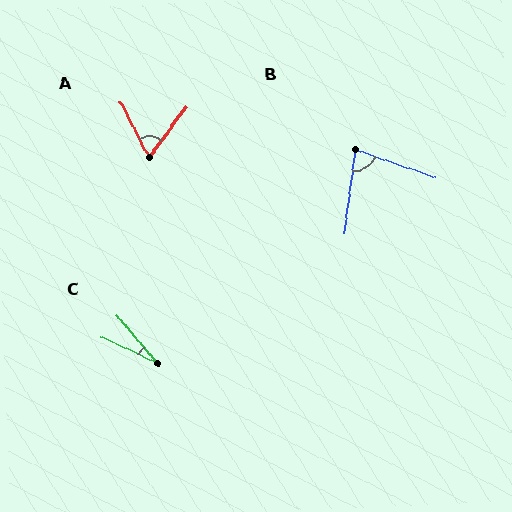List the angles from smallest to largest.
C (25°), A (63°), B (78°).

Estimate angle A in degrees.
Approximately 63 degrees.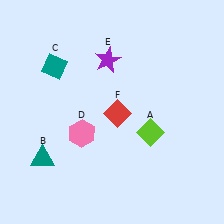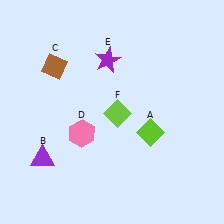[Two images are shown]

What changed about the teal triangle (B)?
In Image 1, B is teal. In Image 2, it changed to purple.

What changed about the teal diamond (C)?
In Image 1, C is teal. In Image 2, it changed to brown.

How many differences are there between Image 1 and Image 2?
There are 3 differences between the two images.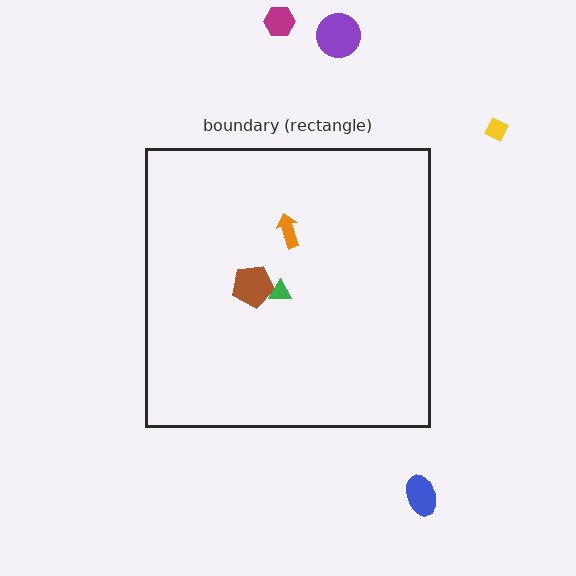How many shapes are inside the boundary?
3 inside, 4 outside.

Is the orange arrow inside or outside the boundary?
Inside.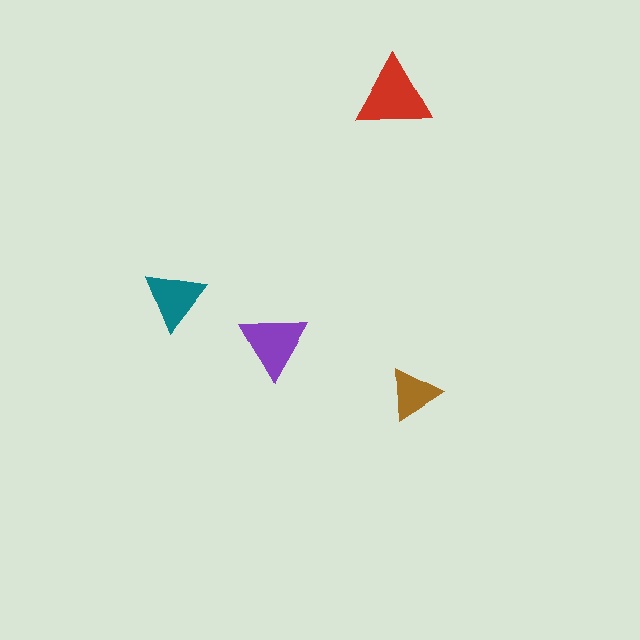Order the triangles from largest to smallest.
the red one, the purple one, the teal one, the brown one.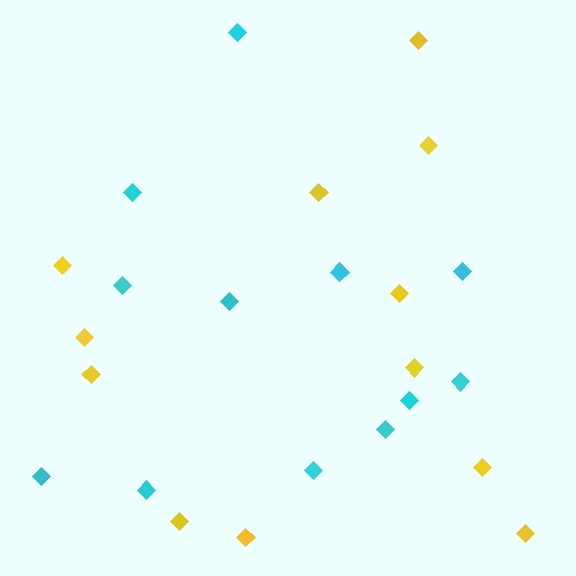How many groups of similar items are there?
There are 2 groups: one group of yellow diamonds (12) and one group of cyan diamonds (12).